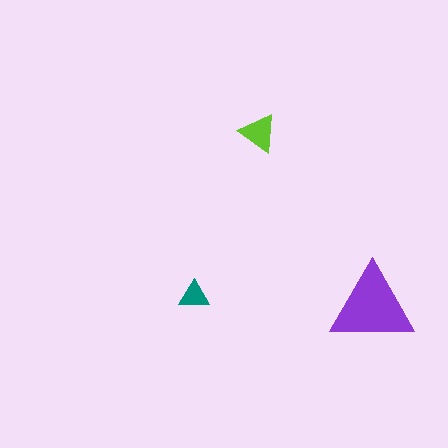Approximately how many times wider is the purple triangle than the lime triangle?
About 2 times wider.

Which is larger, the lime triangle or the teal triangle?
The lime one.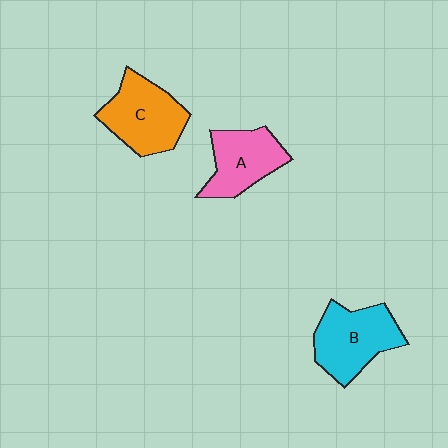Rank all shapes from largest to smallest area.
From largest to smallest: B (cyan), C (orange), A (pink).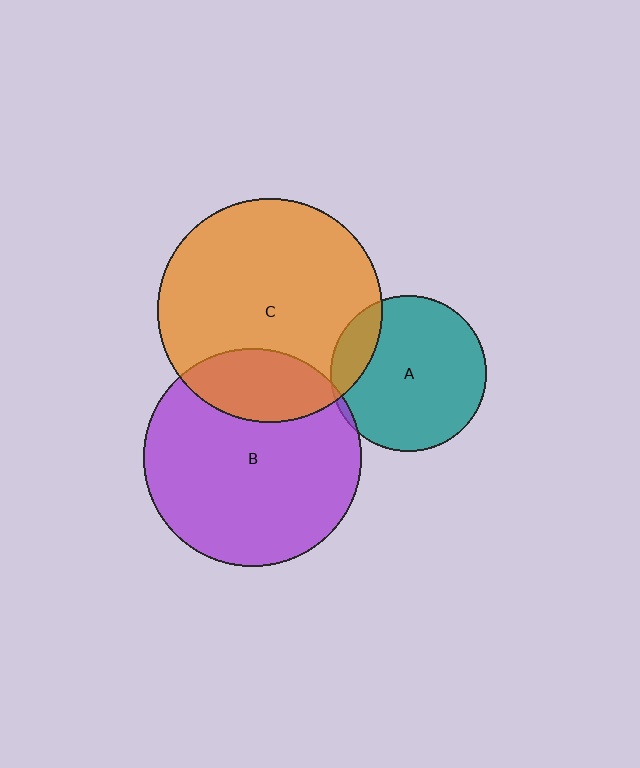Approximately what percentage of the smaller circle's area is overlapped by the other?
Approximately 5%.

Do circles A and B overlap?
Yes.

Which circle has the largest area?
Circle C (orange).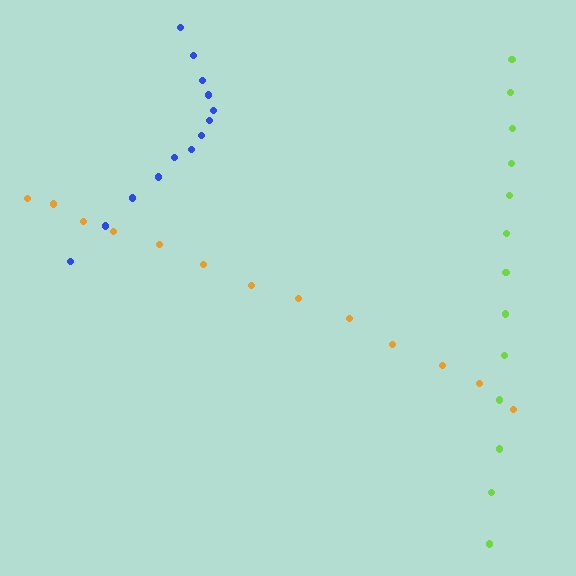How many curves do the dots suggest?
There are 3 distinct paths.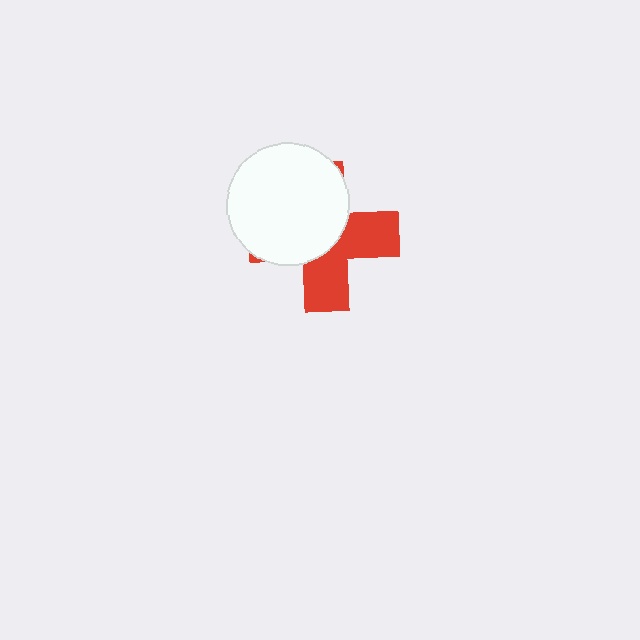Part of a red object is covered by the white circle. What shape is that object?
It is a cross.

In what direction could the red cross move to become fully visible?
The red cross could move toward the lower-right. That would shift it out from behind the white circle entirely.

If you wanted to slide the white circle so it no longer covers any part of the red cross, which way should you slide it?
Slide it toward the upper-left — that is the most direct way to separate the two shapes.